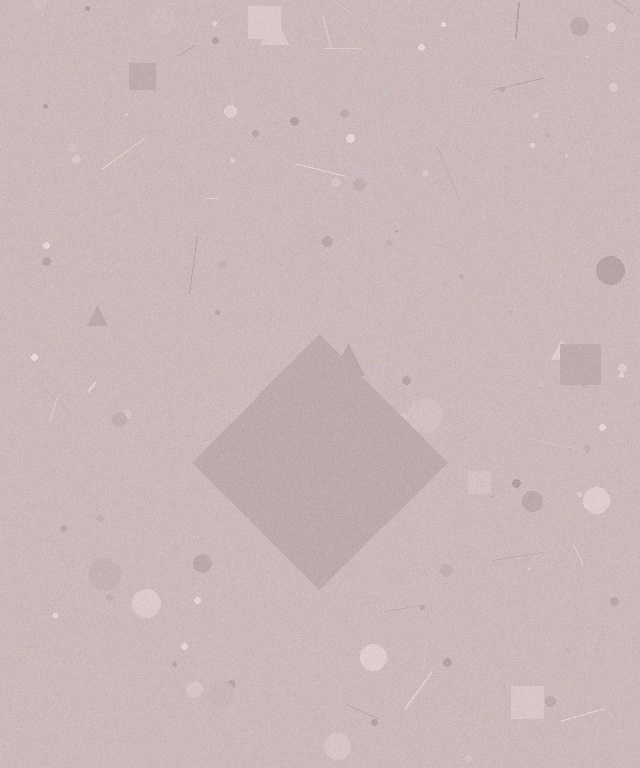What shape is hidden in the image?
A diamond is hidden in the image.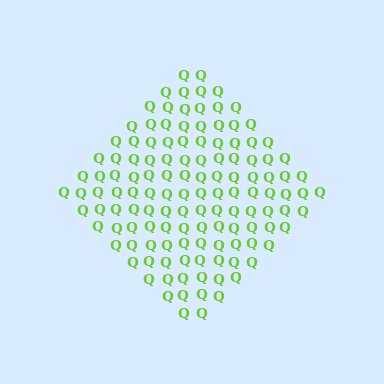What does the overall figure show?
The overall figure shows a diamond.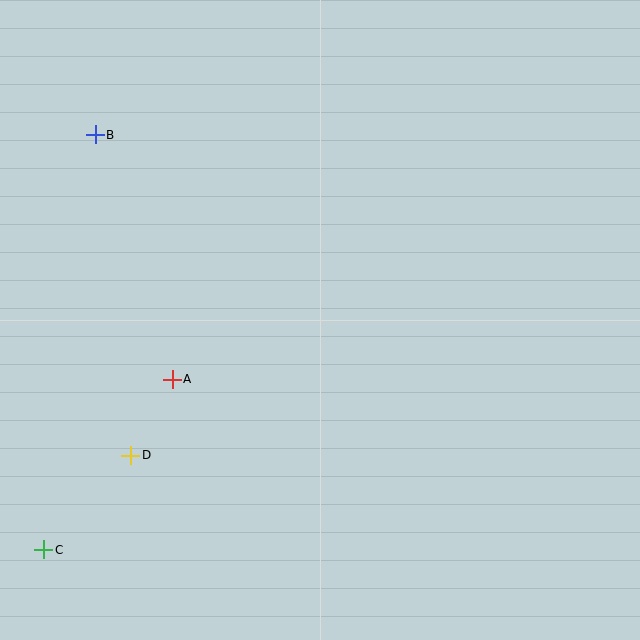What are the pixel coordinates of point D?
Point D is at (131, 455).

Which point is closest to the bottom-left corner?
Point C is closest to the bottom-left corner.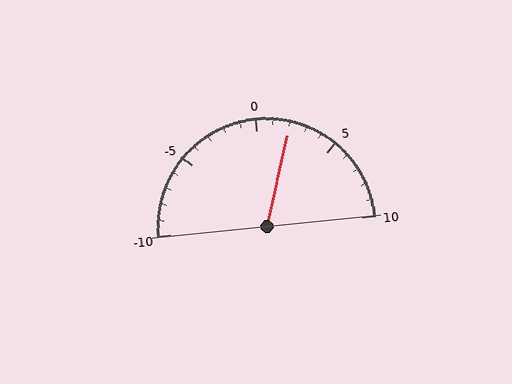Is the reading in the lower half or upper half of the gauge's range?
The reading is in the upper half of the range (-10 to 10).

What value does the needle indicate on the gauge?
The needle indicates approximately 2.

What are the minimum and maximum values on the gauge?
The gauge ranges from -10 to 10.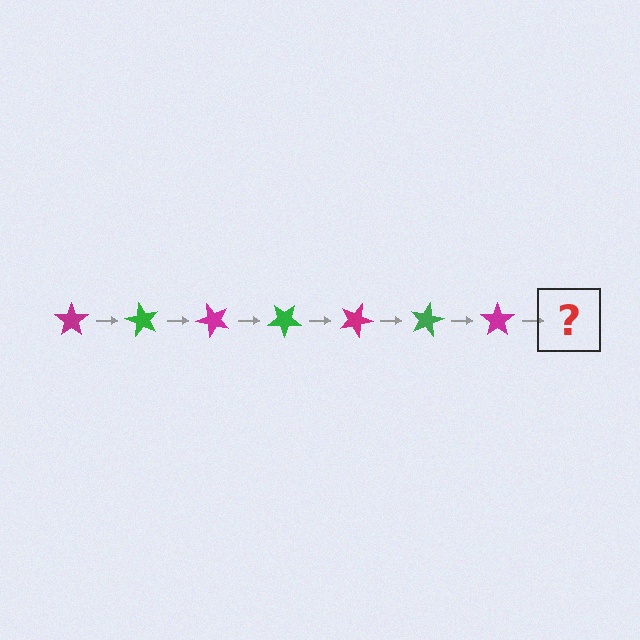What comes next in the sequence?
The next element should be a green star, rotated 420 degrees from the start.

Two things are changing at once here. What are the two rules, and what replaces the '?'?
The two rules are that it rotates 60 degrees each step and the color cycles through magenta and green. The '?' should be a green star, rotated 420 degrees from the start.